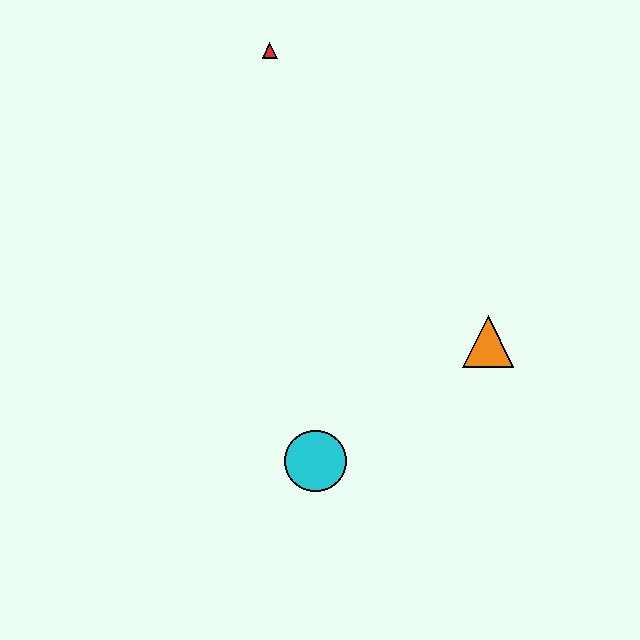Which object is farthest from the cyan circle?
The red triangle is farthest from the cyan circle.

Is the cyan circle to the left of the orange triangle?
Yes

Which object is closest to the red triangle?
The orange triangle is closest to the red triangle.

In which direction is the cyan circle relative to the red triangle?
The cyan circle is below the red triangle.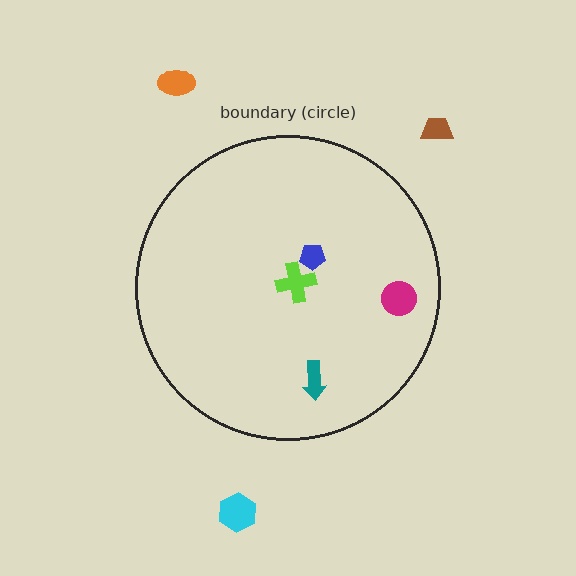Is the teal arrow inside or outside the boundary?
Inside.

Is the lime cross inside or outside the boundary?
Inside.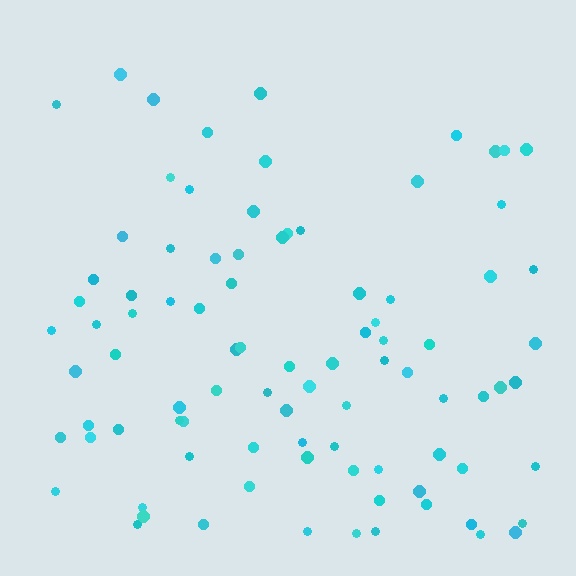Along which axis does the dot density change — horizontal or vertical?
Vertical.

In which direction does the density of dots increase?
From top to bottom, with the bottom side densest.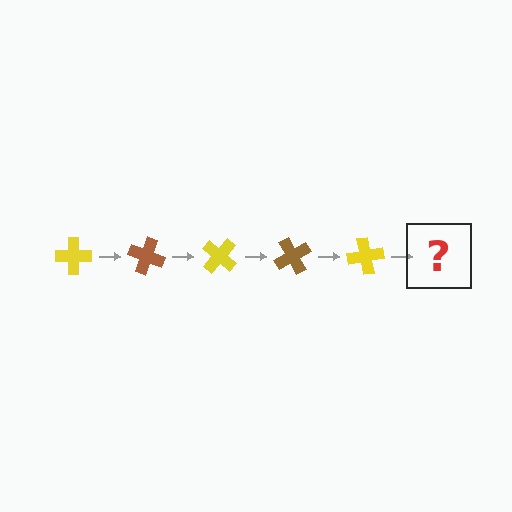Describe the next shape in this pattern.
It should be a brown cross, rotated 100 degrees from the start.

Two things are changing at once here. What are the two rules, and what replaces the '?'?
The two rules are that it rotates 20 degrees each step and the color cycles through yellow and brown. The '?' should be a brown cross, rotated 100 degrees from the start.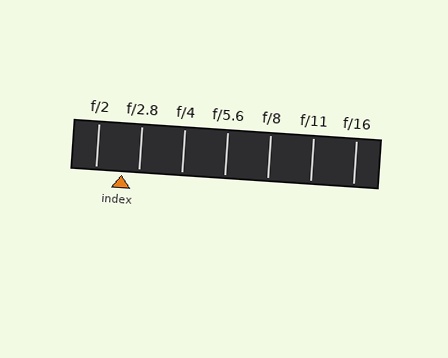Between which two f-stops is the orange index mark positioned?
The index mark is between f/2 and f/2.8.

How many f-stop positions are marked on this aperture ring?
There are 7 f-stop positions marked.